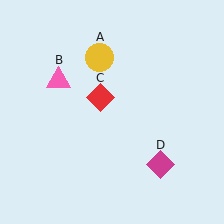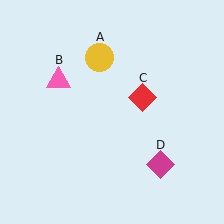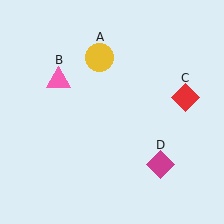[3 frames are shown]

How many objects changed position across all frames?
1 object changed position: red diamond (object C).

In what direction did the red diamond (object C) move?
The red diamond (object C) moved right.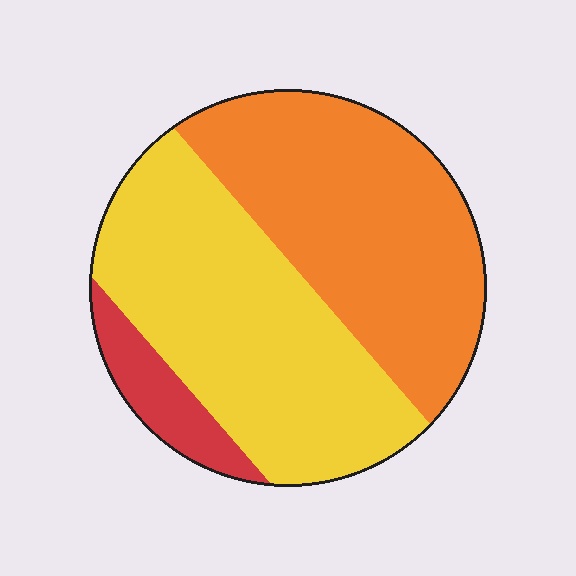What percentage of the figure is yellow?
Yellow takes up about one half (1/2) of the figure.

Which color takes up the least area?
Red, at roughly 10%.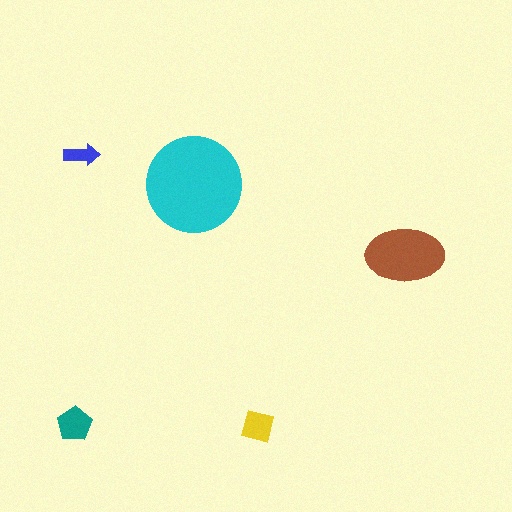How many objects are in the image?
There are 5 objects in the image.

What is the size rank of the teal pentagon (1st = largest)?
3rd.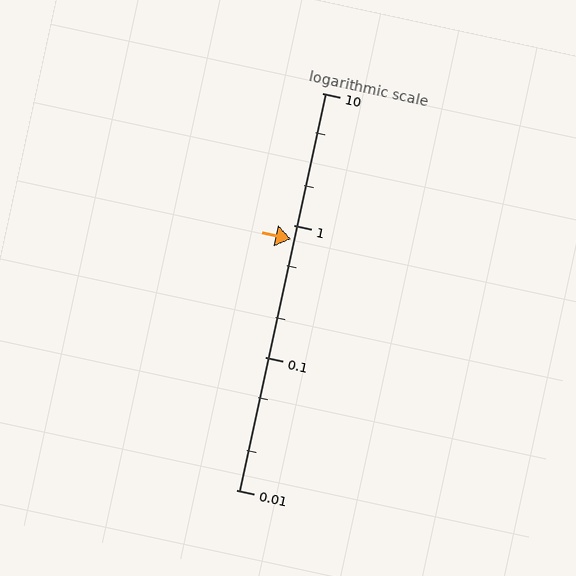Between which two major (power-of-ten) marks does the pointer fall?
The pointer is between 0.1 and 1.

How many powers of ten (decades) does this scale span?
The scale spans 3 decades, from 0.01 to 10.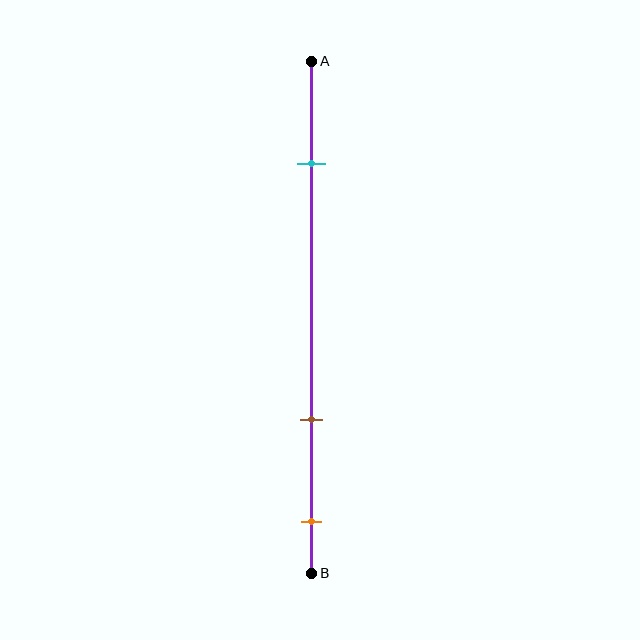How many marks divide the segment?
There are 3 marks dividing the segment.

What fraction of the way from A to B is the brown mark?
The brown mark is approximately 70% (0.7) of the way from A to B.